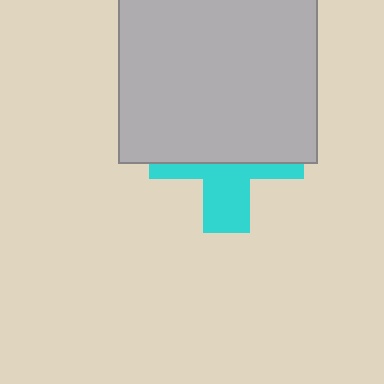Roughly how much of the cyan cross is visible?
A small part of it is visible (roughly 40%).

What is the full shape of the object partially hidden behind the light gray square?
The partially hidden object is a cyan cross.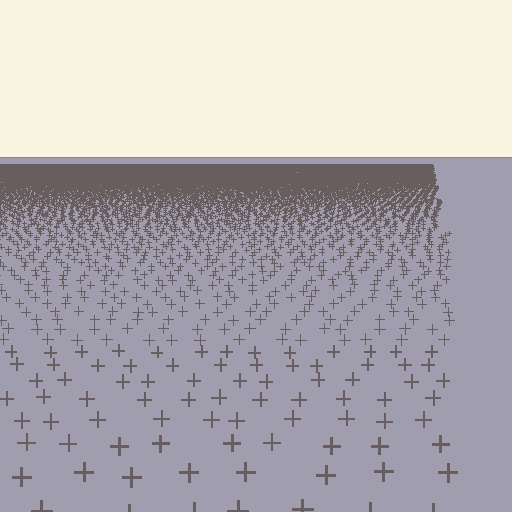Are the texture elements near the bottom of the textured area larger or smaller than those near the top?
Larger. Near the bottom, elements are closer to the viewer and appear at a bigger on-screen size.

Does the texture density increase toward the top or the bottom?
Density increases toward the top.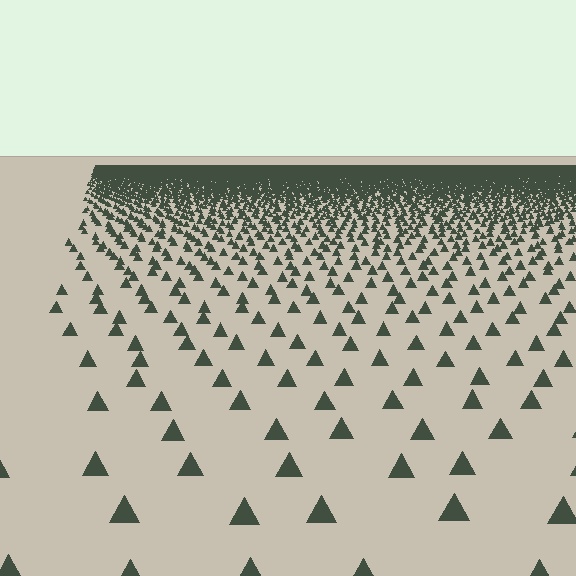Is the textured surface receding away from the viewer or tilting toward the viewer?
The surface is receding away from the viewer. Texture elements get smaller and denser toward the top.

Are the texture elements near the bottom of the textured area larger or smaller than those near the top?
Larger. Near the bottom, elements are closer to the viewer and appear at a bigger on-screen size.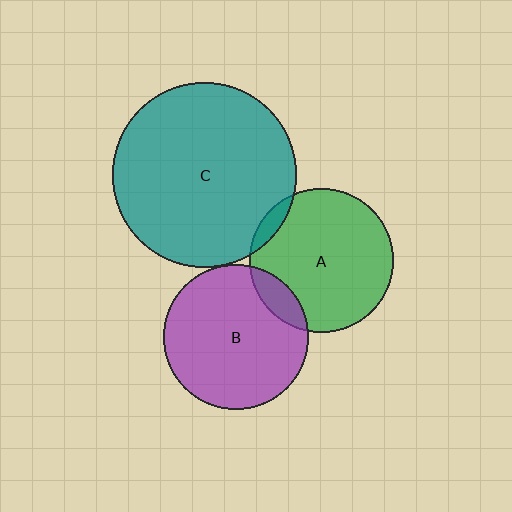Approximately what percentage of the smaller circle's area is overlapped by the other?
Approximately 5%.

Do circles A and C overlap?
Yes.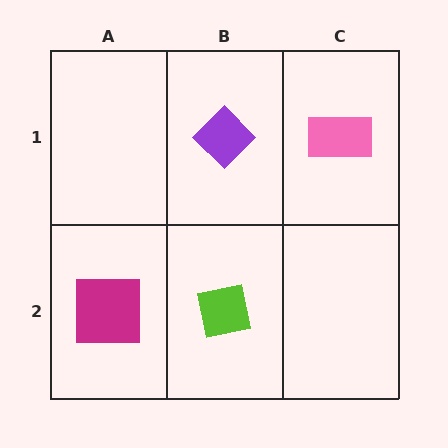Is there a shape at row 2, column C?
No, that cell is empty.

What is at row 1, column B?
A purple diamond.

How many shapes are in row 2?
2 shapes.